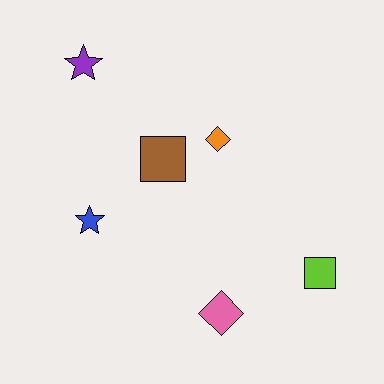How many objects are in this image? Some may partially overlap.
There are 6 objects.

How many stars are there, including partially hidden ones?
There are 2 stars.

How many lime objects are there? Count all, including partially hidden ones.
There is 1 lime object.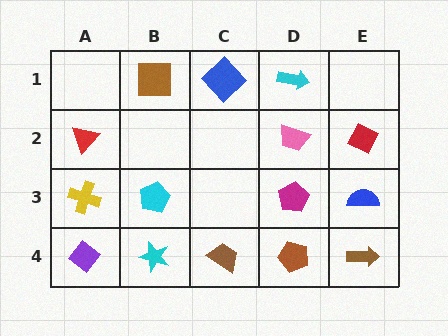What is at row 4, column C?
A brown trapezoid.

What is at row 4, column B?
A cyan star.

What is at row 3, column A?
A yellow cross.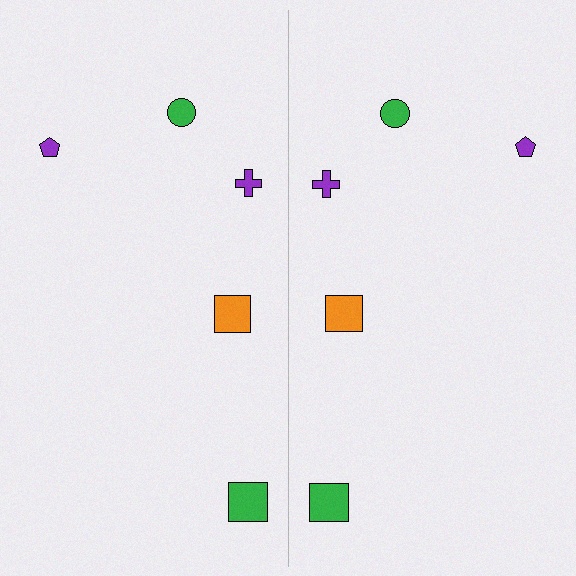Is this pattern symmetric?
Yes, this pattern has bilateral (reflection) symmetry.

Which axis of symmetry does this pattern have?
The pattern has a vertical axis of symmetry running through the center of the image.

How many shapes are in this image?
There are 10 shapes in this image.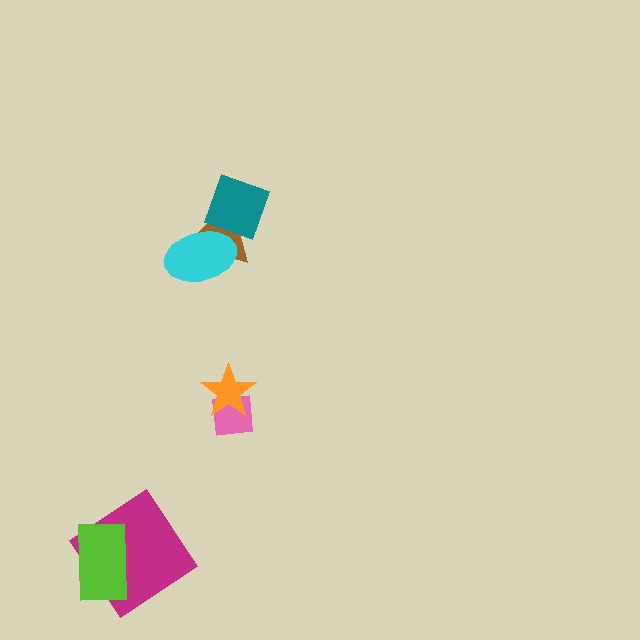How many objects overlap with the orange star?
1 object overlaps with the orange star.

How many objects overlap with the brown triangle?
2 objects overlap with the brown triangle.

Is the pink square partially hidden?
Yes, it is partially covered by another shape.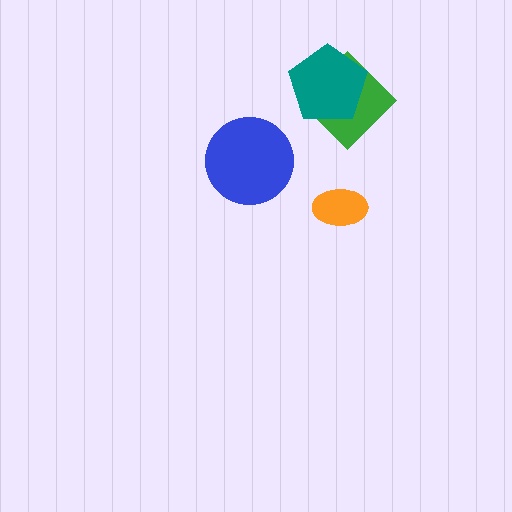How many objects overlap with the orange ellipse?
0 objects overlap with the orange ellipse.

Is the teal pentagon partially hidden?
No, no other shape covers it.